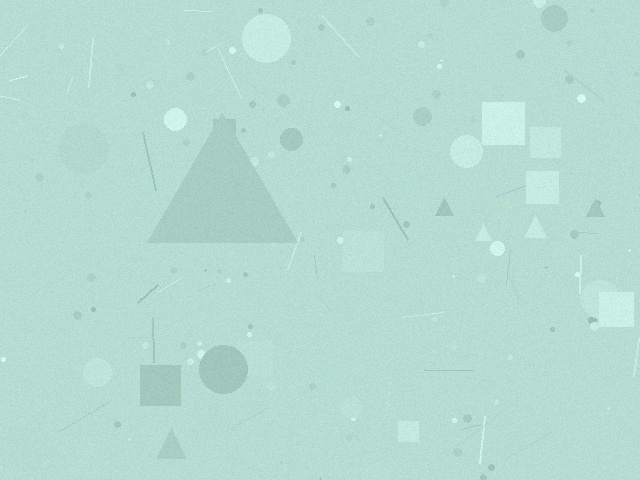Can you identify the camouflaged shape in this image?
The camouflaged shape is a triangle.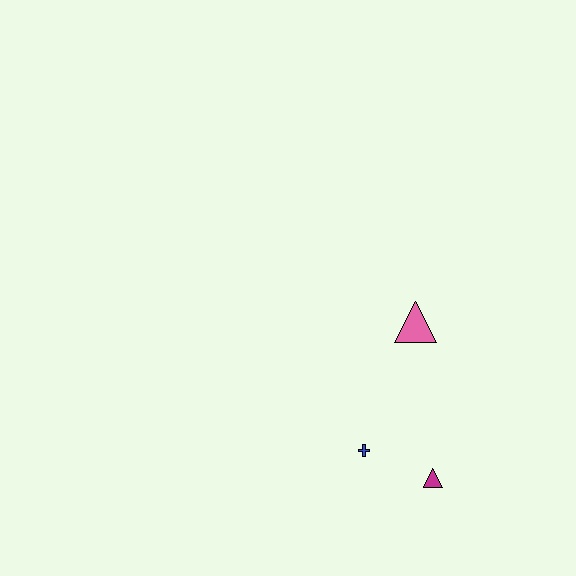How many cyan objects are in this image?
There are no cyan objects.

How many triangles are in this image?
There are 2 triangles.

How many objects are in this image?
There are 3 objects.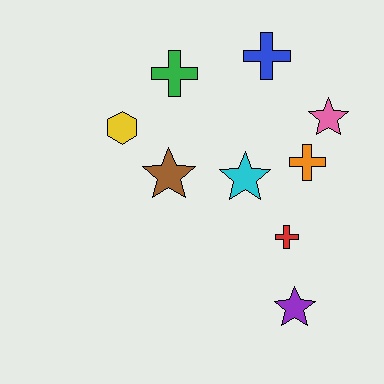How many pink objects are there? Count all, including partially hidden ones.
There is 1 pink object.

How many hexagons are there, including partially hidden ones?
There is 1 hexagon.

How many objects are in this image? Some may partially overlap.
There are 9 objects.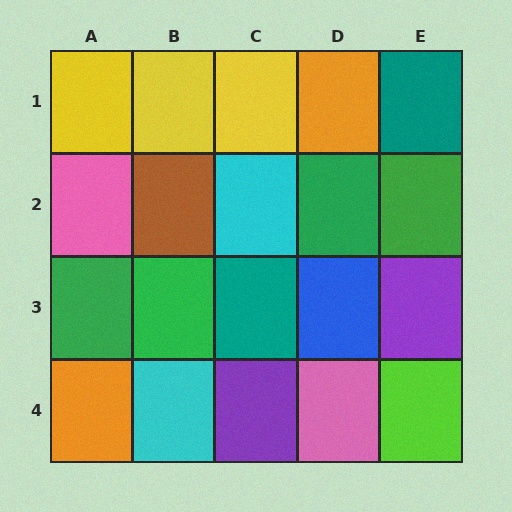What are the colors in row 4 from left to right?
Orange, cyan, purple, pink, lime.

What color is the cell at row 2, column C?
Cyan.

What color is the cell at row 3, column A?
Green.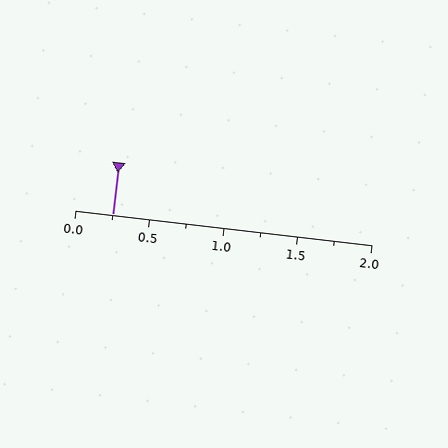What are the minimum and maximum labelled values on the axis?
The axis runs from 0.0 to 2.0.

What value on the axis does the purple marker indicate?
The marker indicates approximately 0.25.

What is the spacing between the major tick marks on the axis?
The major ticks are spaced 0.5 apart.